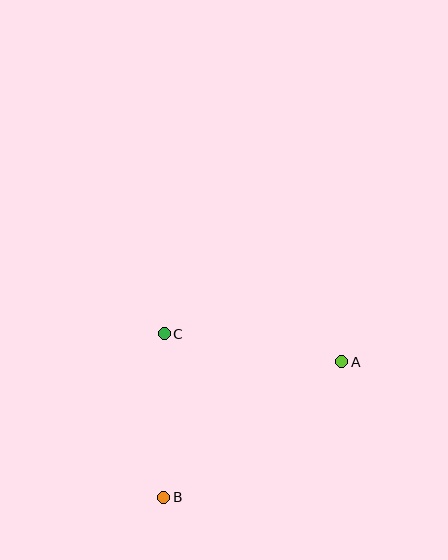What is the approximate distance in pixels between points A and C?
The distance between A and C is approximately 180 pixels.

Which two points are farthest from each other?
Points A and B are farthest from each other.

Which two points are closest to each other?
Points B and C are closest to each other.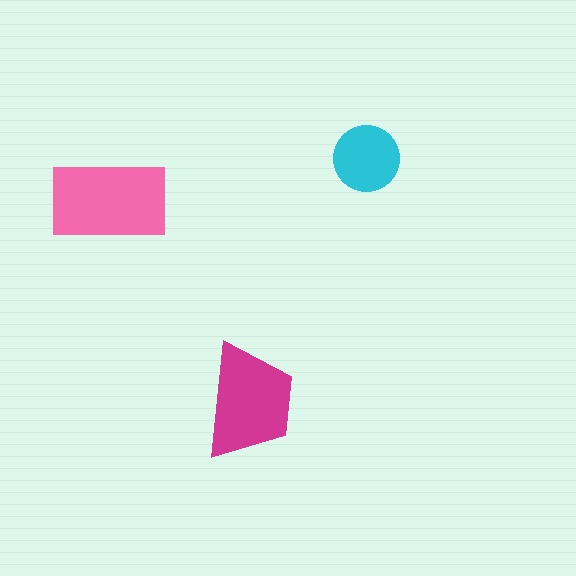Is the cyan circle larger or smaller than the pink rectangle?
Smaller.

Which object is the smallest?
The cyan circle.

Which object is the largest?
The pink rectangle.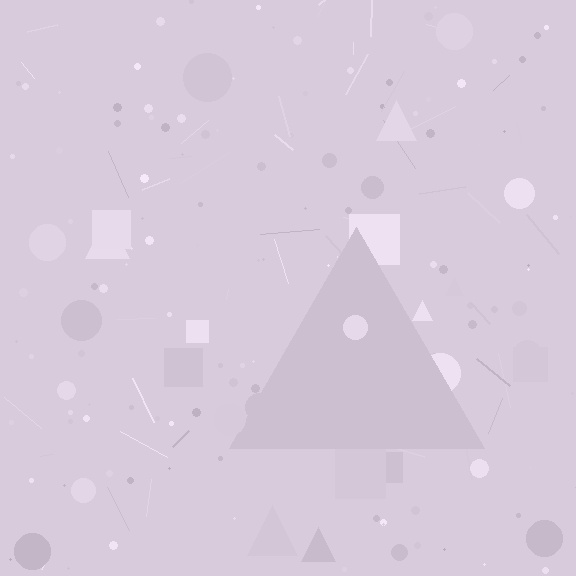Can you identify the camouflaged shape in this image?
The camouflaged shape is a triangle.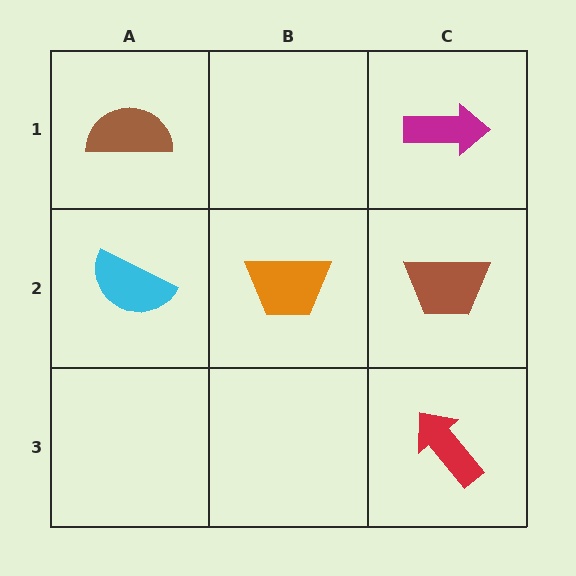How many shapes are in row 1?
2 shapes.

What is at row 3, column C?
A red arrow.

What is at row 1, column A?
A brown semicircle.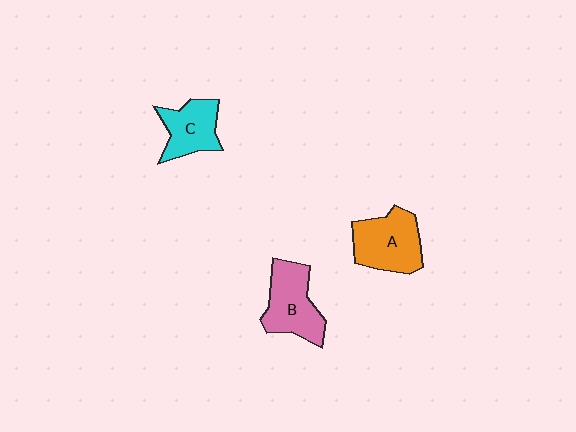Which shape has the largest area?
Shape A (orange).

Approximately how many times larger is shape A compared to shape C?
Approximately 1.3 times.